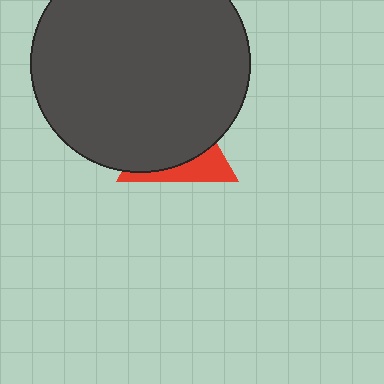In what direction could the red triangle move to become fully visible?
The red triangle could move down. That would shift it out from behind the dark gray circle entirely.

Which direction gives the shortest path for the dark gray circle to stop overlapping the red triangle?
Moving up gives the shortest separation.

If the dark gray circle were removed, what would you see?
You would see the complete red triangle.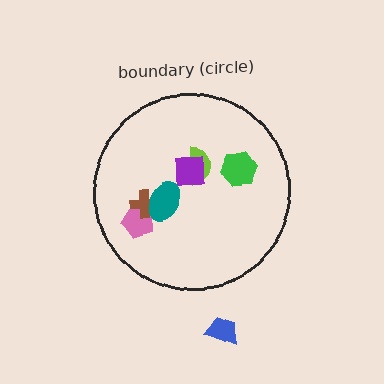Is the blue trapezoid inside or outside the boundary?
Outside.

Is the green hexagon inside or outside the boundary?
Inside.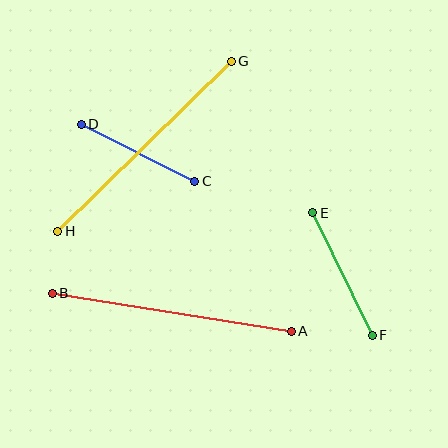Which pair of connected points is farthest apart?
Points G and H are farthest apart.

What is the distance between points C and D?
The distance is approximately 127 pixels.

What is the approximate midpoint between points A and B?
The midpoint is at approximately (172, 312) pixels.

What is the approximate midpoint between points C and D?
The midpoint is at approximately (138, 153) pixels.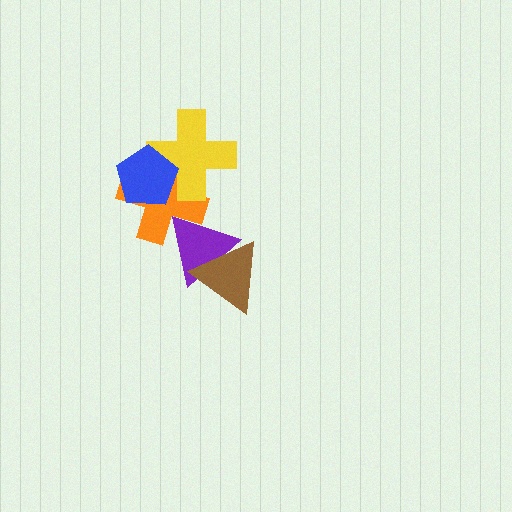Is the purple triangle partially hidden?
Yes, it is partially covered by another shape.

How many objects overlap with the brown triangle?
1 object overlaps with the brown triangle.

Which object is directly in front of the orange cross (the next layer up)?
The yellow cross is directly in front of the orange cross.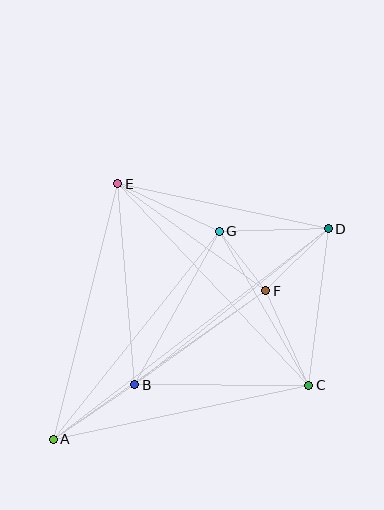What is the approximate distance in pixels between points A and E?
The distance between A and E is approximately 264 pixels.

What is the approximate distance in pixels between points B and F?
The distance between B and F is approximately 161 pixels.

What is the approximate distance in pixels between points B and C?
The distance between B and C is approximately 174 pixels.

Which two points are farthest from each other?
Points A and D are farthest from each other.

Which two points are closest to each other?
Points F and G are closest to each other.